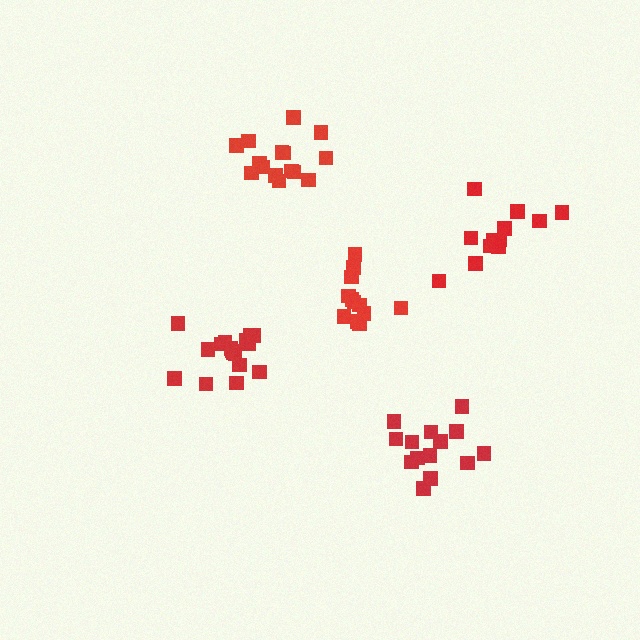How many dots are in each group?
Group 1: 12 dots, Group 2: 14 dots, Group 3: 13 dots, Group 4: 17 dots, Group 5: 15 dots (71 total).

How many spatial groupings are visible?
There are 5 spatial groupings.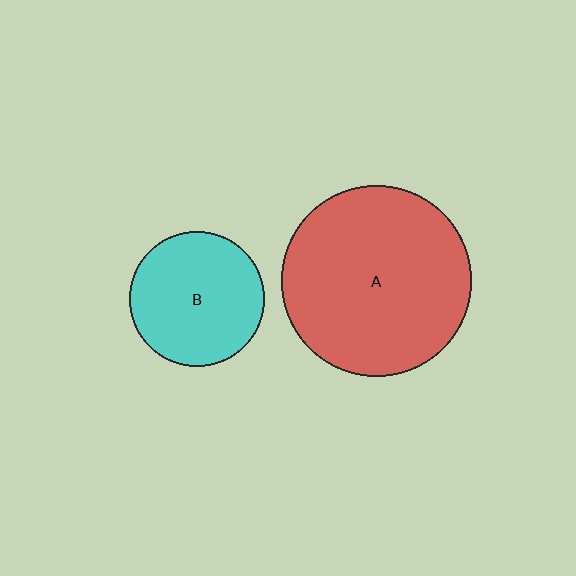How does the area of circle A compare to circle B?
Approximately 2.0 times.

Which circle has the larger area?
Circle A (red).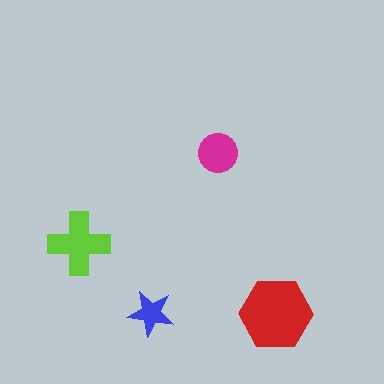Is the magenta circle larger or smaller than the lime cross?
Smaller.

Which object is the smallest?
The blue star.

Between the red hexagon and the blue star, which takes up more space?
The red hexagon.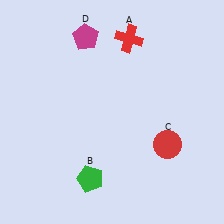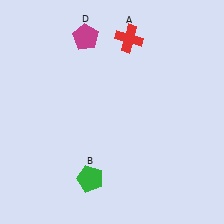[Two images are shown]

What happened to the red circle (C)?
The red circle (C) was removed in Image 2. It was in the bottom-right area of Image 1.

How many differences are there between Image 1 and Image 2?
There is 1 difference between the two images.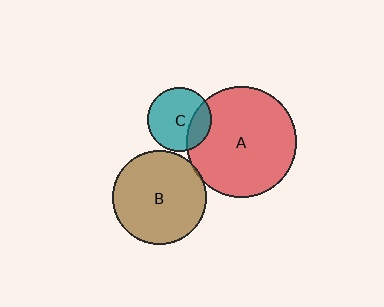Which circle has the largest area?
Circle A (red).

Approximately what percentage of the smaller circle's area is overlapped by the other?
Approximately 25%.